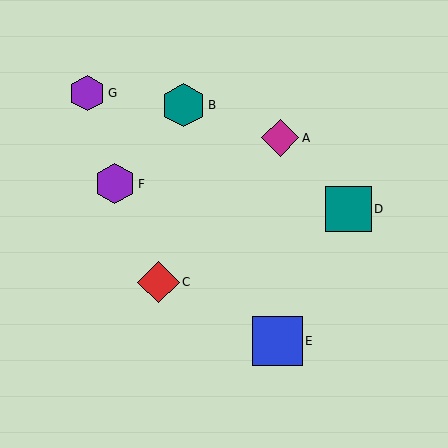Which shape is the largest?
The blue square (labeled E) is the largest.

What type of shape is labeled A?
Shape A is a magenta diamond.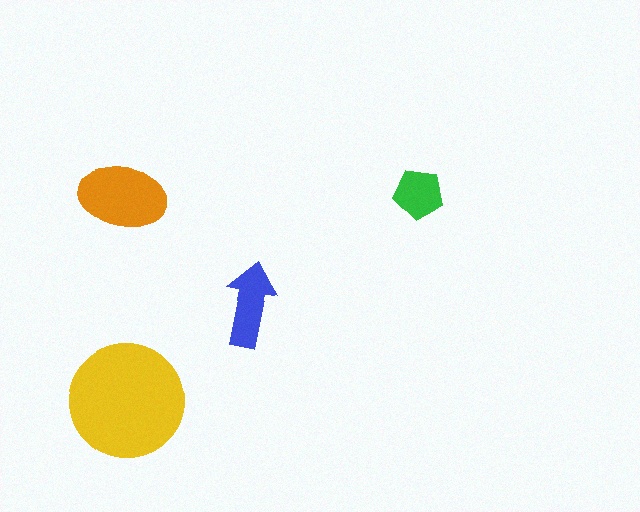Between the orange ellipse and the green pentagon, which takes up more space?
The orange ellipse.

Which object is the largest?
The yellow circle.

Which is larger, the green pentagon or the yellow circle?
The yellow circle.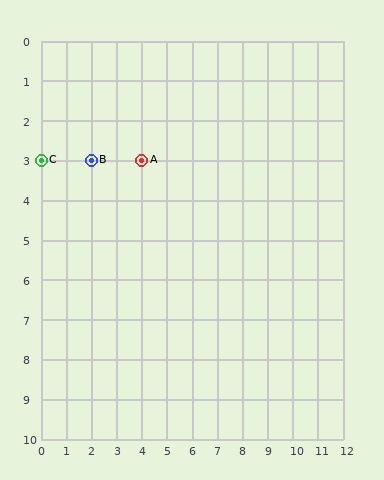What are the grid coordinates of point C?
Point C is at grid coordinates (0, 3).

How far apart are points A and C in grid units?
Points A and C are 4 columns apart.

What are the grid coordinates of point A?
Point A is at grid coordinates (4, 3).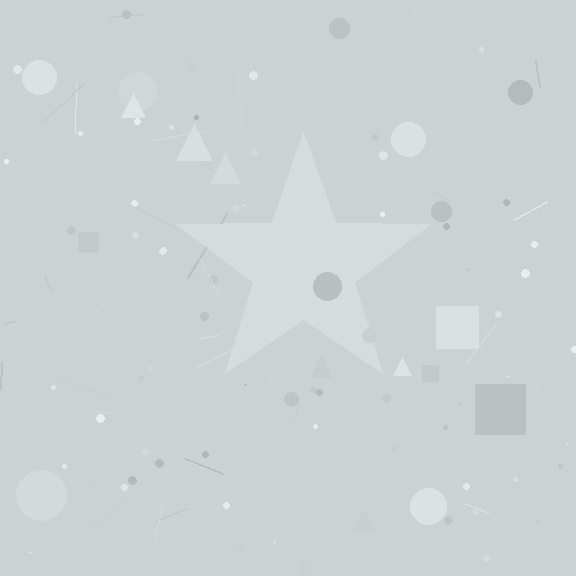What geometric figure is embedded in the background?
A star is embedded in the background.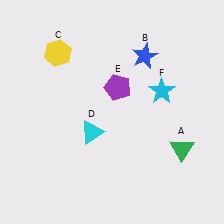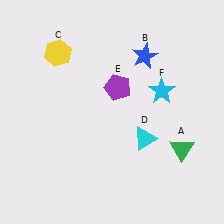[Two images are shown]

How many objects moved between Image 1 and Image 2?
1 object moved between the two images.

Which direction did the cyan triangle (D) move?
The cyan triangle (D) moved right.